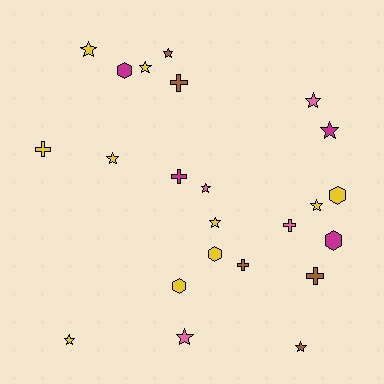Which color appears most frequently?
Yellow, with 10 objects.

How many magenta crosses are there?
There is 1 magenta cross.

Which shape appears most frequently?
Star, with 12 objects.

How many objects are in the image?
There are 23 objects.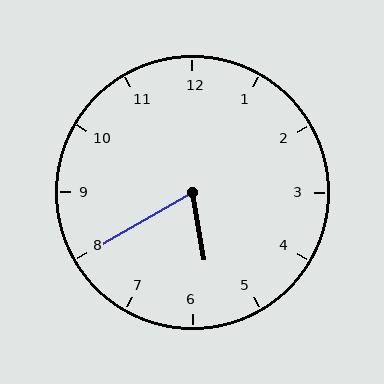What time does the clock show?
5:40.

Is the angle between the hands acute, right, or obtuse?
It is acute.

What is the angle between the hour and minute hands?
Approximately 70 degrees.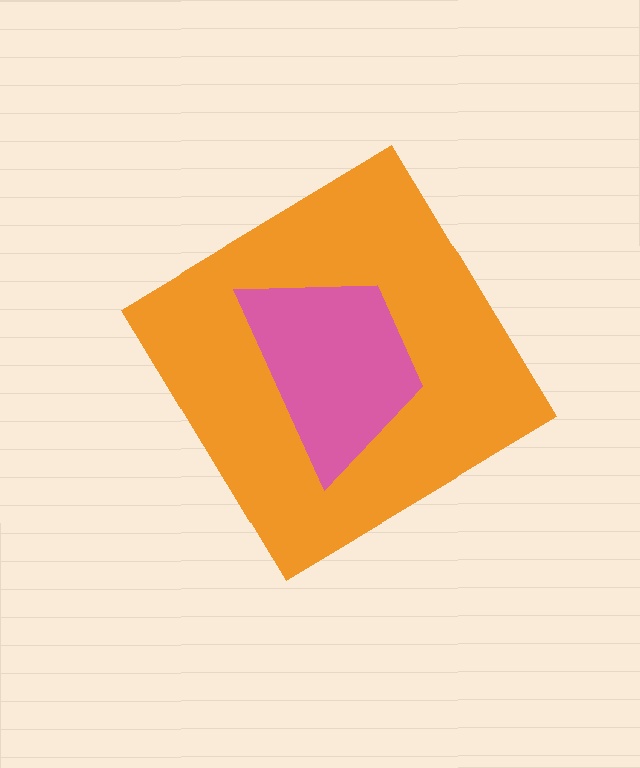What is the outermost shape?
The orange diamond.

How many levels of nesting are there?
2.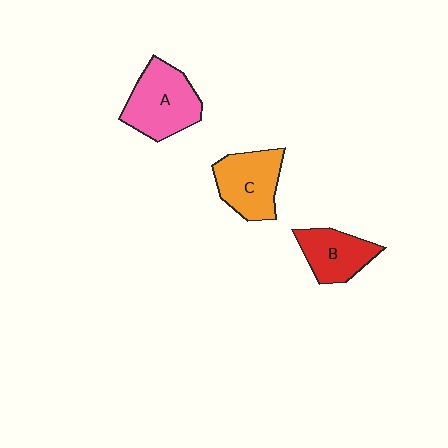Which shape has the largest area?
Shape A (pink).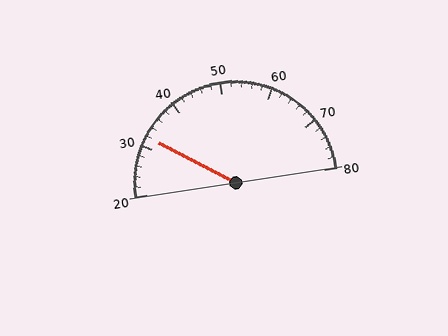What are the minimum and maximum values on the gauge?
The gauge ranges from 20 to 80.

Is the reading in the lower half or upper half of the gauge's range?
The reading is in the lower half of the range (20 to 80).